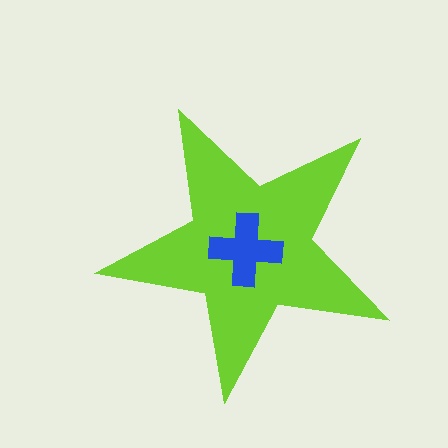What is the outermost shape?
The lime star.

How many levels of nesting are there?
2.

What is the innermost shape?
The blue cross.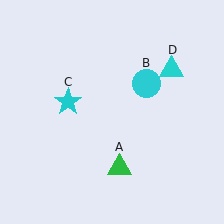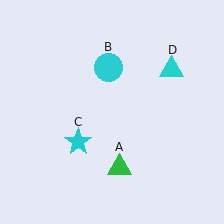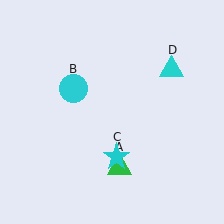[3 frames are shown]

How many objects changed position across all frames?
2 objects changed position: cyan circle (object B), cyan star (object C).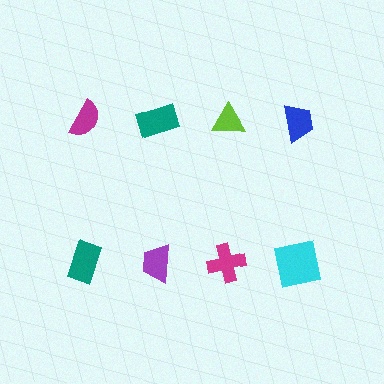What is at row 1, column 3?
A lime triangle.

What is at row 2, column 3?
A magenta cross.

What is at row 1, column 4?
A blue trapezoid.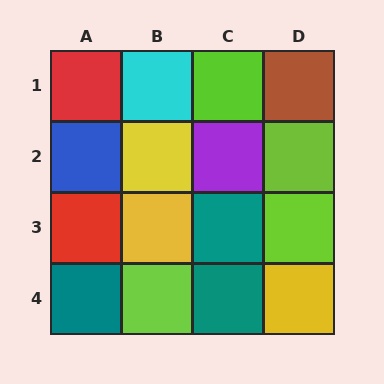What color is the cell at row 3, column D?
Lime.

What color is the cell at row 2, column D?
Lime.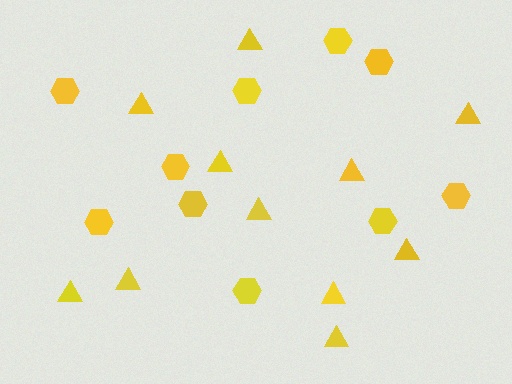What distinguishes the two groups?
There are 2 groups: one group of triangles (11) and one group of hexagons (10).